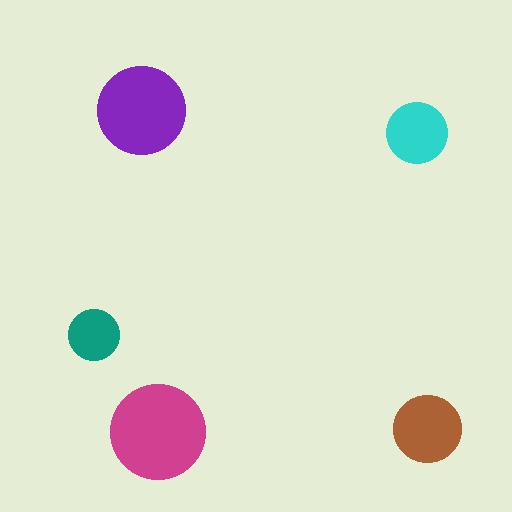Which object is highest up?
The purple circle is topmost.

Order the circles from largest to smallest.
the magenta one, the purple one, the brown one, the cyan one, the teal one.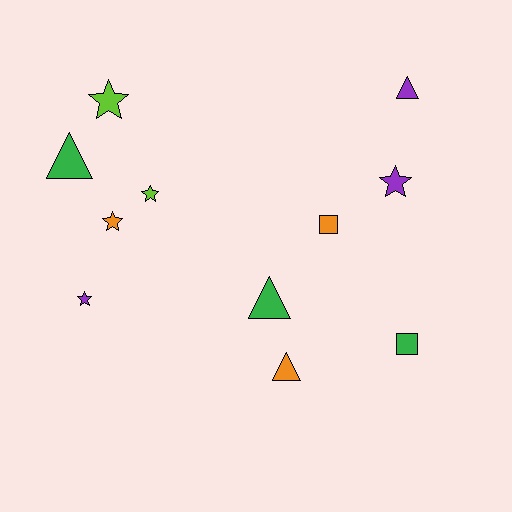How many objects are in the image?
There are 11 objects.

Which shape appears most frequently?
Star, with 5 objects.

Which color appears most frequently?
Purple, with 3 objects.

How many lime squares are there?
There are no lime squares.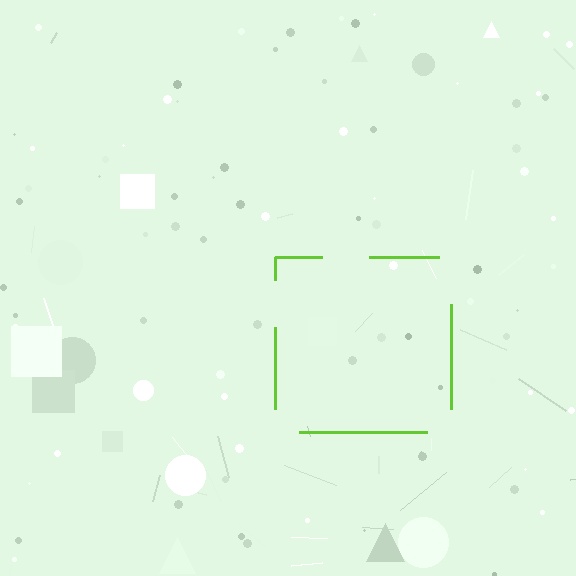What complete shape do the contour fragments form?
The contour fragments form a square.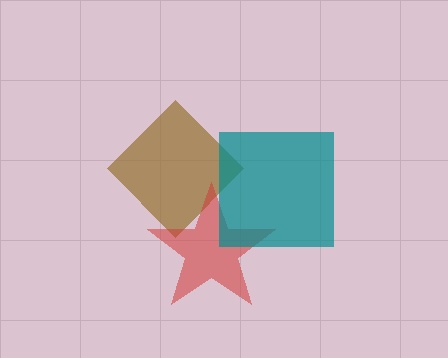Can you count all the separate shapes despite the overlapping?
Yes, there are 3 separate shapes.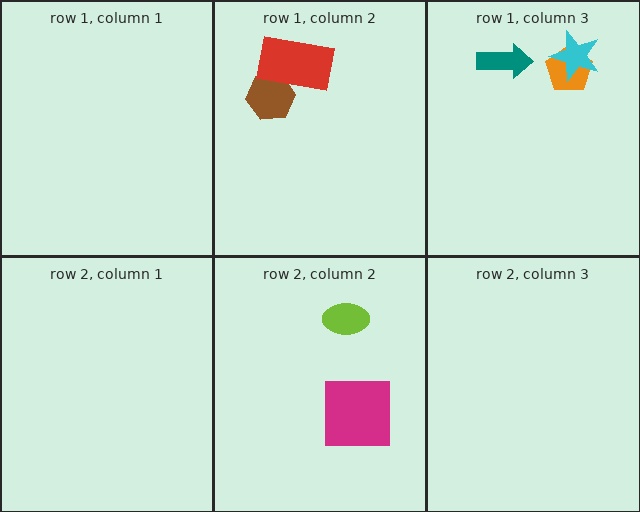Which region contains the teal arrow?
The row 1, column 3 region.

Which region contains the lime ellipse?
The row 2, column 2 region.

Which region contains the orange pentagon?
The row 1, column 3 region.